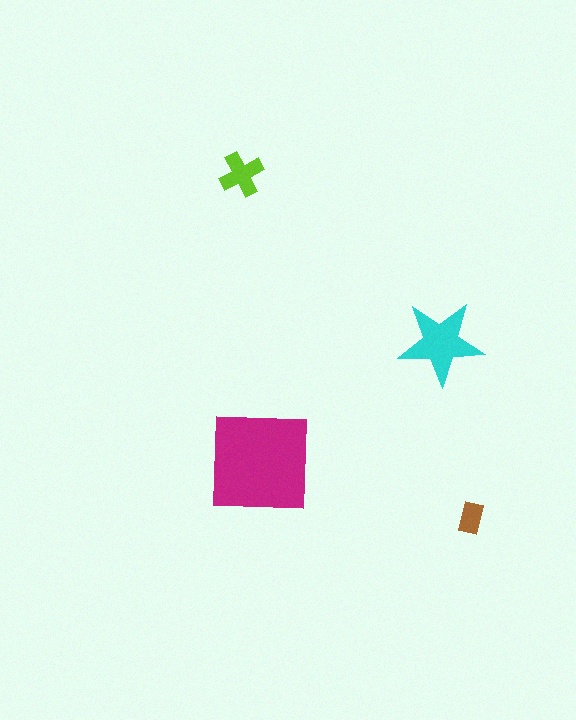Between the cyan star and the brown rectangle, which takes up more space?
The cyan star.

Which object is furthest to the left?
The lime cross is leftmost.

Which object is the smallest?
The brown rectangle.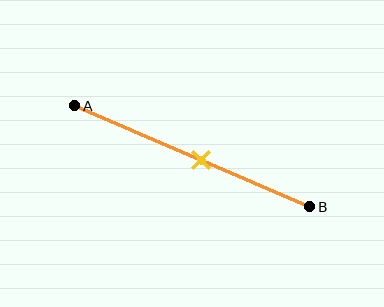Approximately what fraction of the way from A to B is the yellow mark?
The yellow mark is approximately 55% of the way from A to B.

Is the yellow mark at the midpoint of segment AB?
No, the mark is at about 55% from A, not at the 50% midpoint.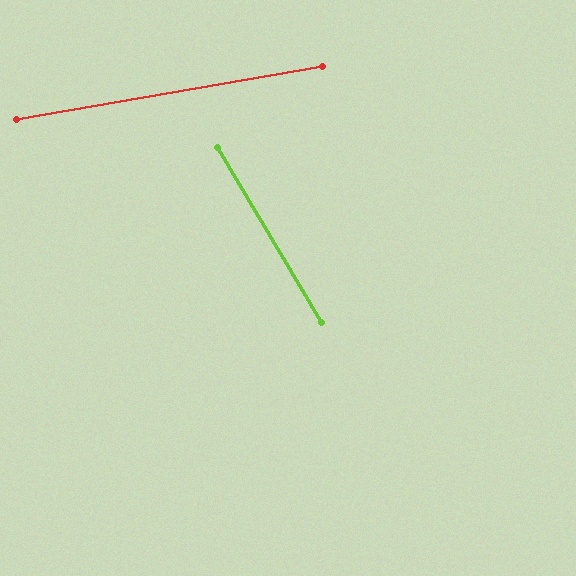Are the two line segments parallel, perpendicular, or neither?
Neither parallel nor perpendicular — they differ by about 69°.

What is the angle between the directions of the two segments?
Approximately 69 degrees.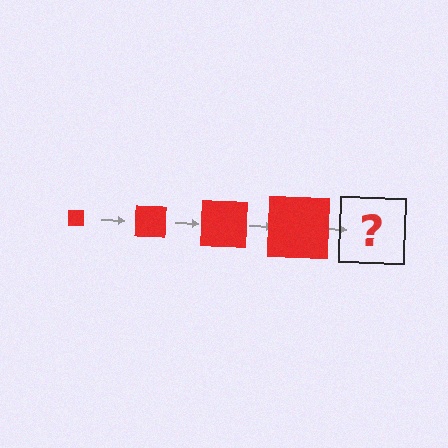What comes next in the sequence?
The next element should be a red square, larger than the previous one.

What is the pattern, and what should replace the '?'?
The pattern is that the square gets progressively larger each step. The '?' should be a red square, larger than the previous one.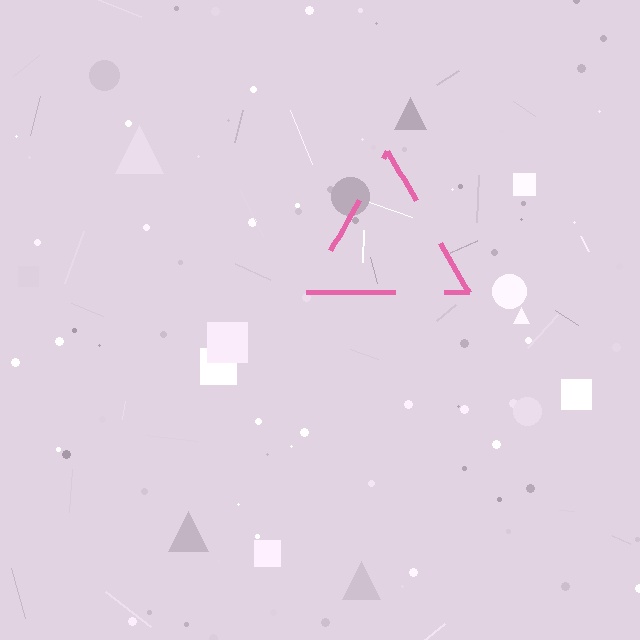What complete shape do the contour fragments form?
The contour fragments form a triangle.